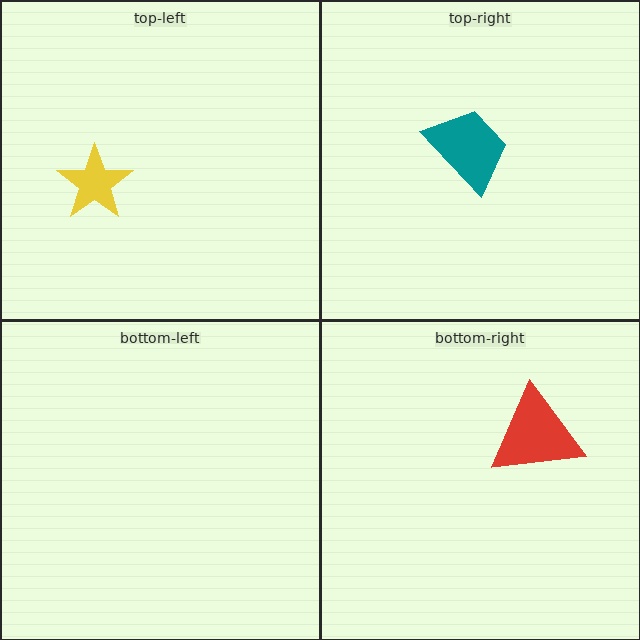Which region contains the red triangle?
The bottom-right region.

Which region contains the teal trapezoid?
The top-right region.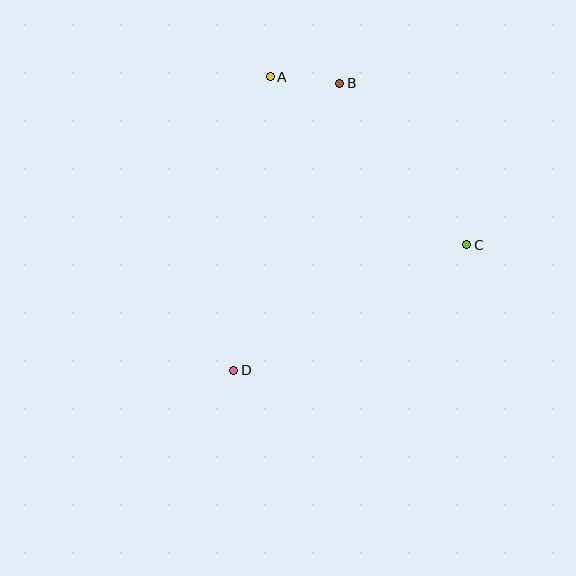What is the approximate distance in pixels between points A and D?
The distance between A and D is approximately 296 pixels.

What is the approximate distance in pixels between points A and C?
The distance between A and C is approximately 258 pixels.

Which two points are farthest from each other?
Points B and D are farthest from each other.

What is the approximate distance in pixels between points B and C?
The distance between B and C is approximately 205 pixels.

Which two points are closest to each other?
Points A and B are closest to each other.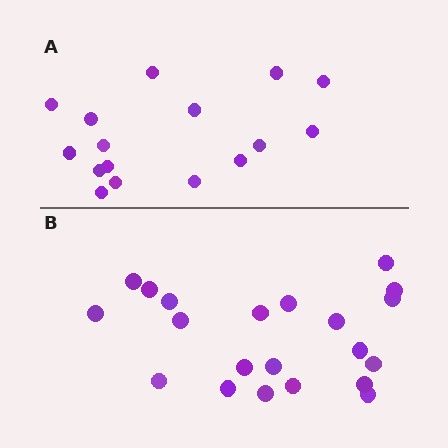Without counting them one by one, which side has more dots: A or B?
Region B (the bottom region) has more dots.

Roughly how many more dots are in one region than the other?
Region B has about 5 more dots than region A.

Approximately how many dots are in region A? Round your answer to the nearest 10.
About 20 dots. (The exact count is 16, which rounds to 20.)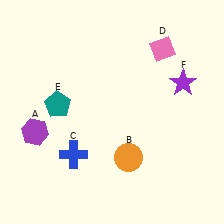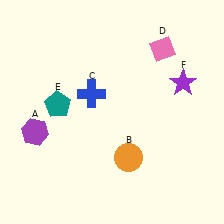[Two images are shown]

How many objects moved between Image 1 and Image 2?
1 object moved between the two images.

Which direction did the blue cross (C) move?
The blue cross (C) moved up.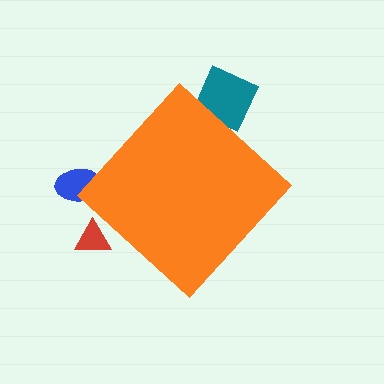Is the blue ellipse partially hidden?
Yes, the blue ellipse is partially hidden behind the orange diamond.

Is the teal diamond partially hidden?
Yes, the teal diamond is partially hidden behind the orange diamond.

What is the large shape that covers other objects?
An orange diamond.